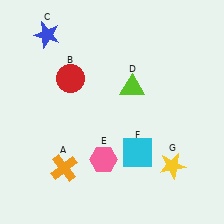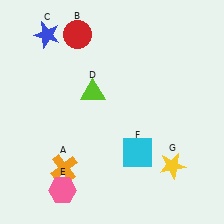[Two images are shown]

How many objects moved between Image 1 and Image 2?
3 objects moved between the two images.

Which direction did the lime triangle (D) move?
The lime triangle (D) moved left.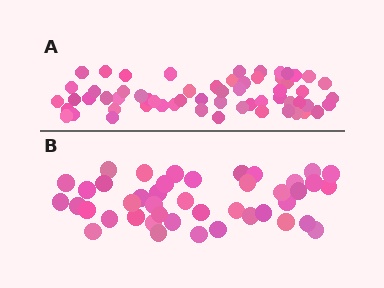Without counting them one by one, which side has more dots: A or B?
Region A (the top region) has more dots.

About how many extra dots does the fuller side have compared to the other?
Region A has approximately 15 more dots than region B.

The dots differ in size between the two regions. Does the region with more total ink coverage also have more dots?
No. Region B has more total ink coverage because its dots are larger, but region A actually contains more individual dots. Total area can be misleading — the number of items is what matters here.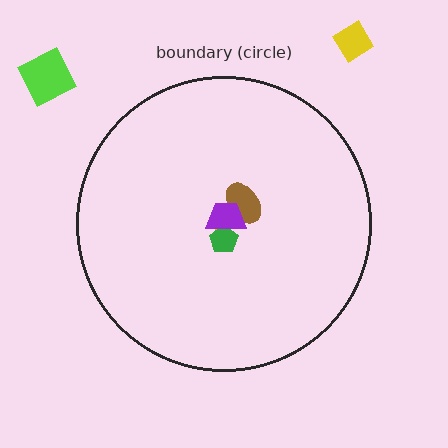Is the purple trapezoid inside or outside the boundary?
Inside.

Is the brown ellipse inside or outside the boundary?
Inside.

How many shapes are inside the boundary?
4 inside, 2 outside.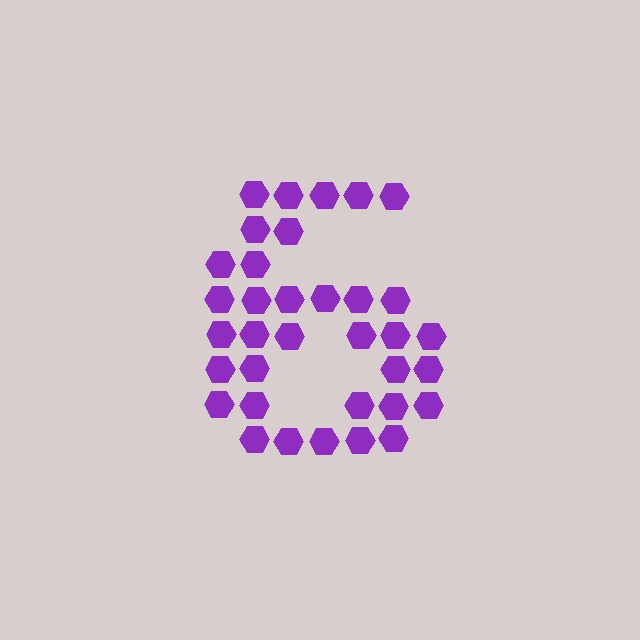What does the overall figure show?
The overall figure shows the digit 6.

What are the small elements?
The small elements are hexagons.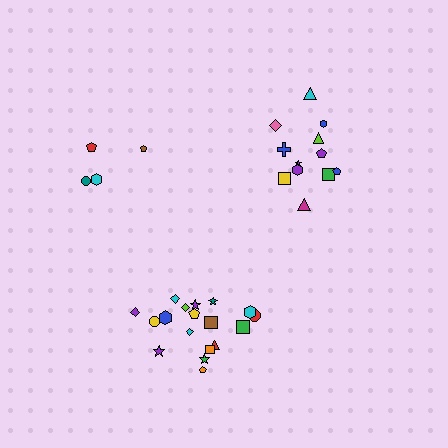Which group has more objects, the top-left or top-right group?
The top-right group.